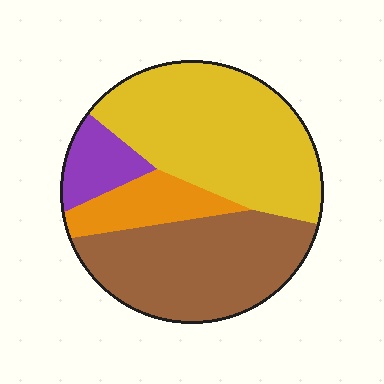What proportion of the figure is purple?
Purple takes up less than a quarter of the figure.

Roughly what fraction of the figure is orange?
Orange takes up less than a quarter of the figure.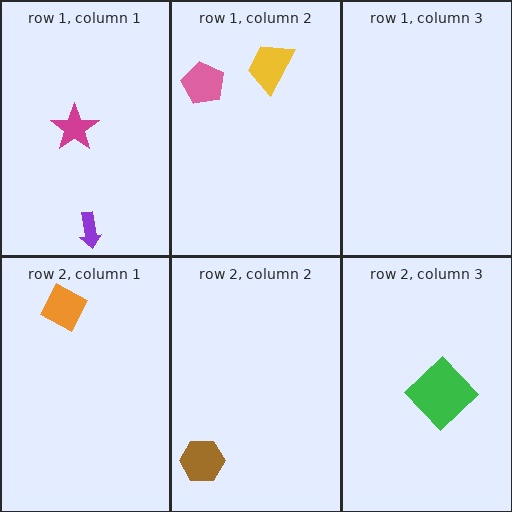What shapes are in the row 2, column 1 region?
The orange diamond.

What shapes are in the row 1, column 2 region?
The yellow trapezoid, the pink pentagon.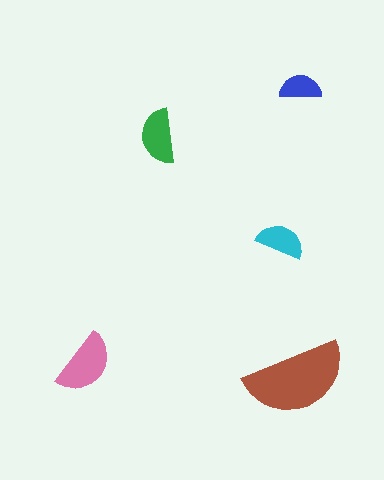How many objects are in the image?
There are 5 objects in the image.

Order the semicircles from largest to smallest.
the brown one, the pink one, the green one, the cyan one, the blue one.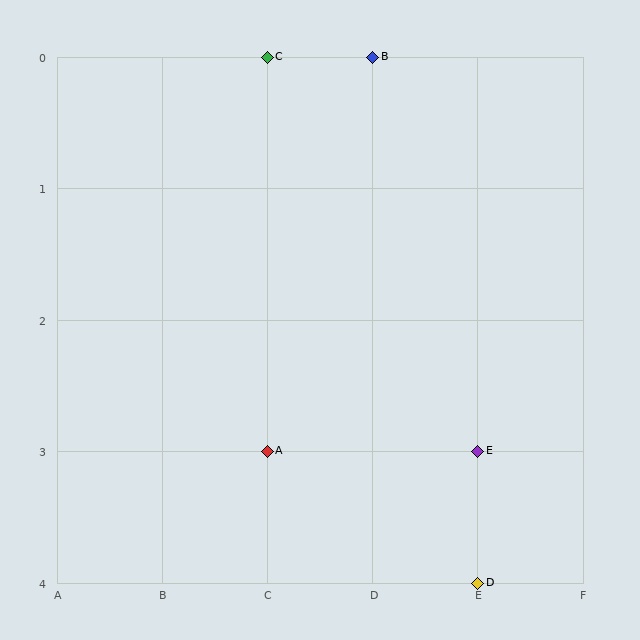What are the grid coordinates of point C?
Point C is at grid coordinates (C, 0).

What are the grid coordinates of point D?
Point D is at grid coordinates (E, 4).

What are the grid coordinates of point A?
Point A is at grid coordinates (C, 3).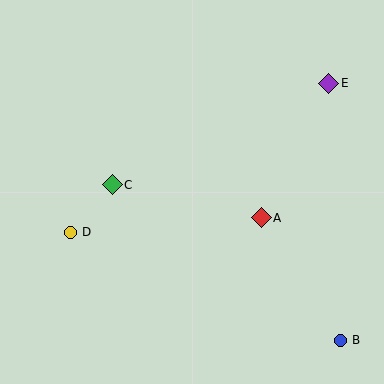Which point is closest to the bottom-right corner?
Point B is closest to the bottom-right corner.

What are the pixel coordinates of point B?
Point B is at (340, 340).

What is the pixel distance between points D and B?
The distance between D and B is 291 pixels.